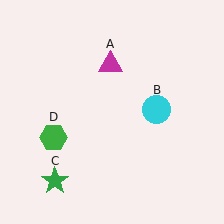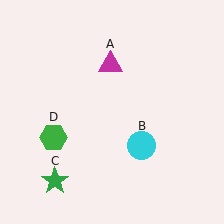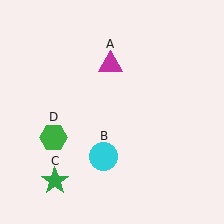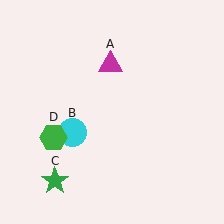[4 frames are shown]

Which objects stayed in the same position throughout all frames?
Magenta triangle (object A) and green star (object C) and green hexagon (object D) remained stationary.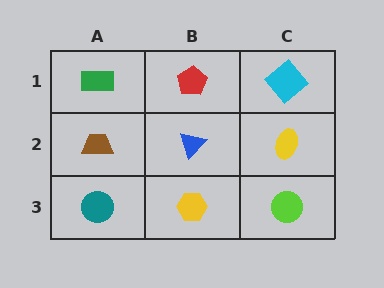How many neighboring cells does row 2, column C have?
3.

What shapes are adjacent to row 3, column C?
A yellow ellipse (row 2, column C), a yellow hexagon (row 3, column B).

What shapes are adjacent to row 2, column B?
A red pentagon (row 1, column B), a yellow hexagon (row 3, column B), a brown trapezoid (row 2, column A), a yellow ellipse (row 2, column C).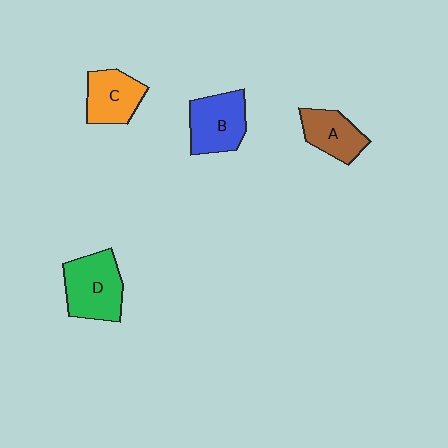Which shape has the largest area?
Shape D (green).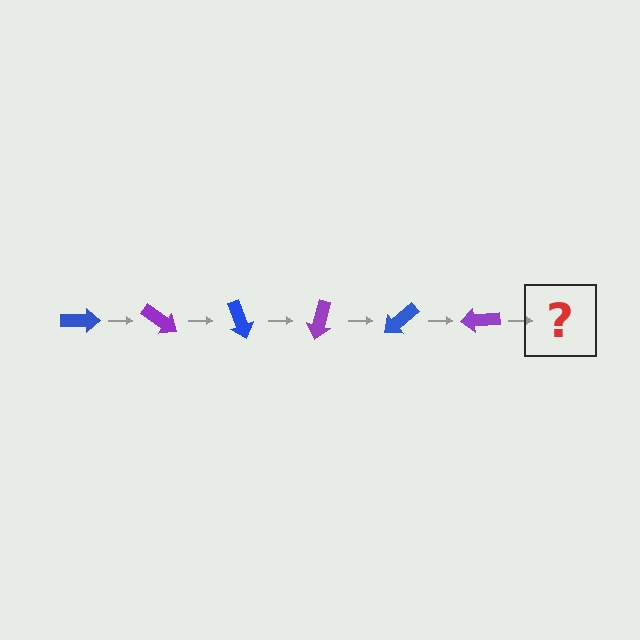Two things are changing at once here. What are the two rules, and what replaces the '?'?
The two rules are that it rotates 35 degrees each step and the color cycles through blue and purple. The '?' should be a blue arrow, rotated 210 degrees from the start.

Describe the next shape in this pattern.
It should be a blue arrow, rotated 210 degrees from the start.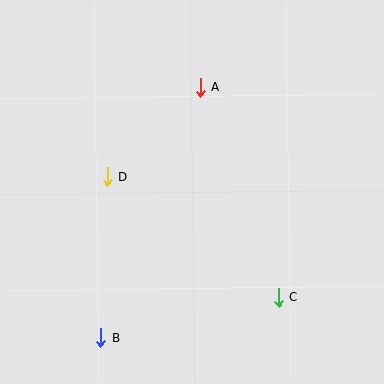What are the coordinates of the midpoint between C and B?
The midpoint between C and B is at (190, 317).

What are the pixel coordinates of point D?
Point D is at (107, 177).